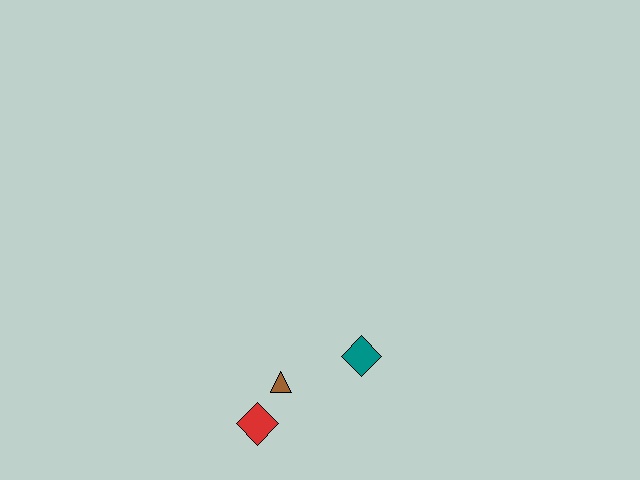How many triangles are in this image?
There is 1 triangle.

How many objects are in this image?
There are 3 objects.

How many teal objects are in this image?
There is 1 teal object.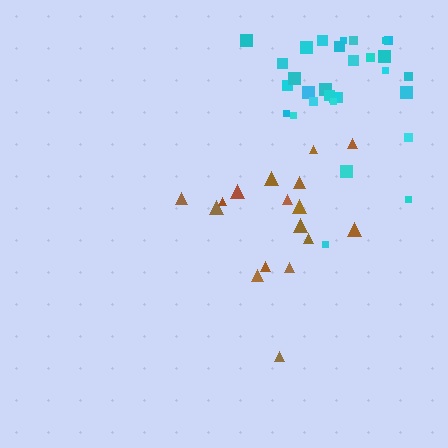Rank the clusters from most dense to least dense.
cyan, brown.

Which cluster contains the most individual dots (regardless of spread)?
Cyan (30).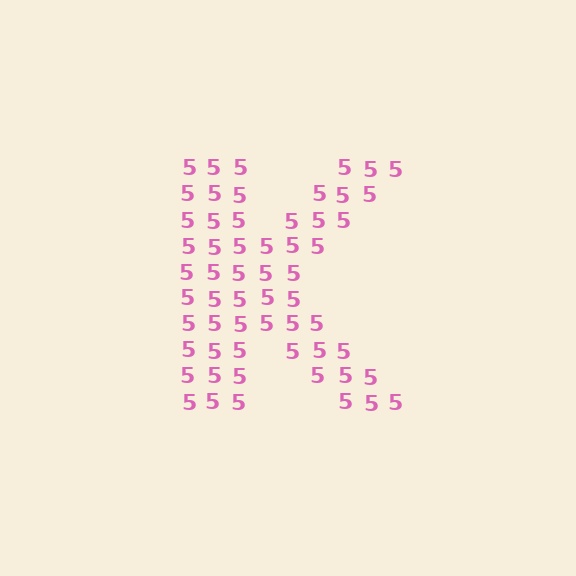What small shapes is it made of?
It is made of small digit 5's.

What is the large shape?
The large shape is the letter K.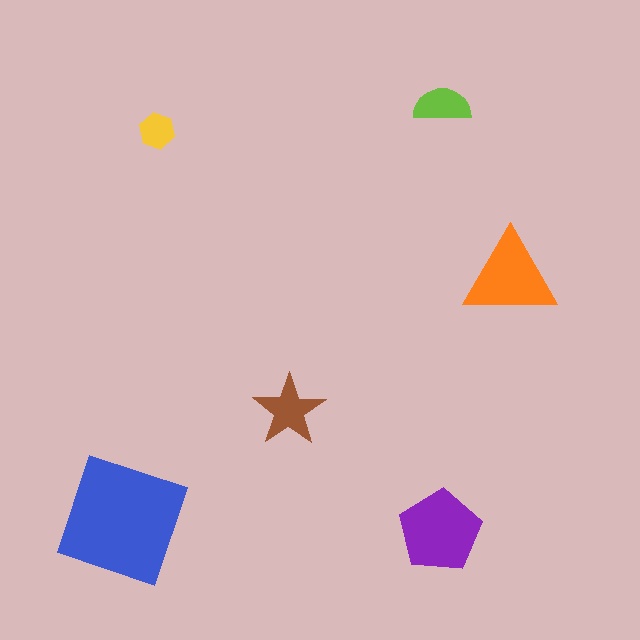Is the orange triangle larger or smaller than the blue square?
Smaller.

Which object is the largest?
The blue square.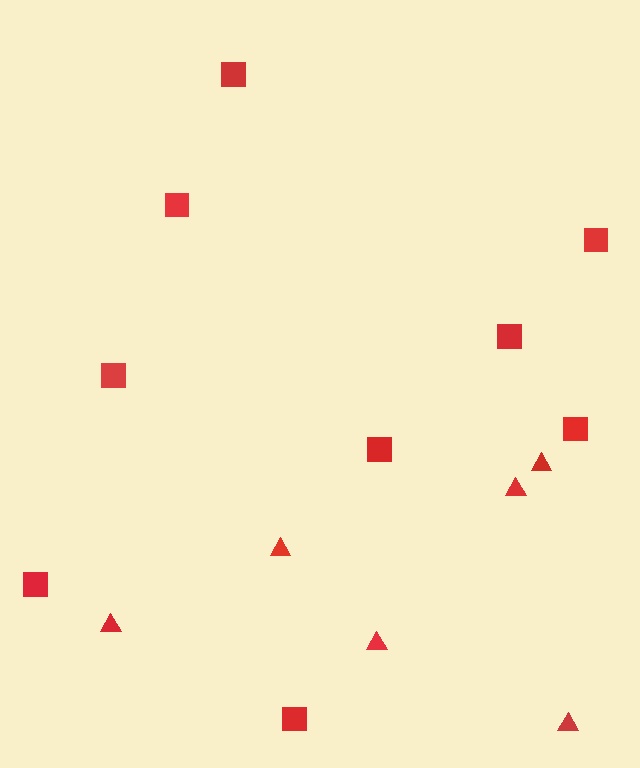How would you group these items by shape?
There are 2 groups: one group of triangles (6) and one group of squares (9).